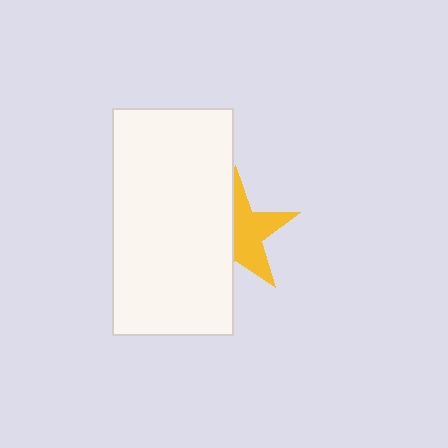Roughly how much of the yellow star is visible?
About half of it is visible (roughly 54%).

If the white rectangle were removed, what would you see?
You would see the complete yellow star.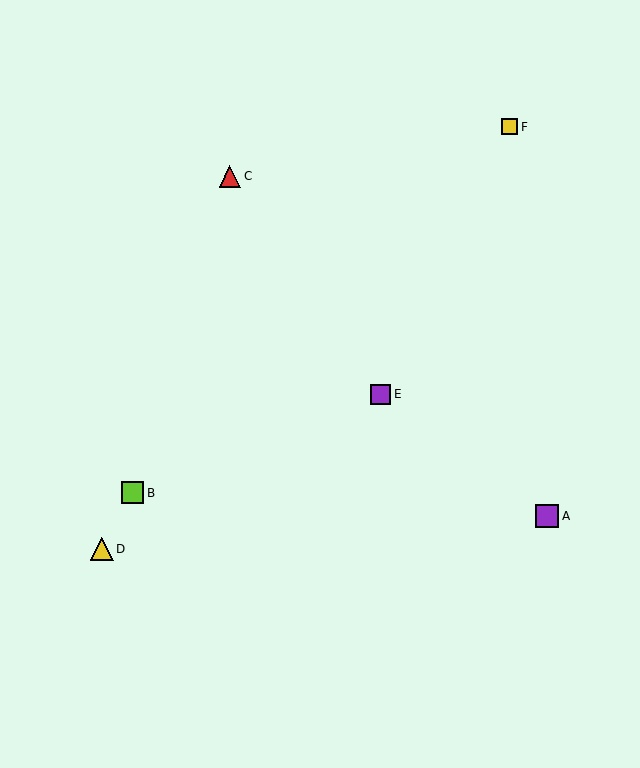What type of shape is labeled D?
Shape D is a yellow triangle.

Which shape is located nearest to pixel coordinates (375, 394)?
The purple square (labeled E) at (381, 394) is nearest to that location.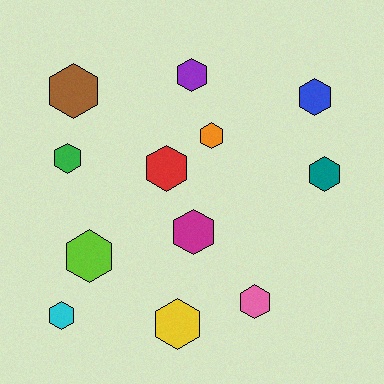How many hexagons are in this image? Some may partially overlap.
There are 12 hexagons.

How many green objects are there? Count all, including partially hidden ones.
There is 1 green object.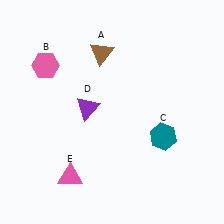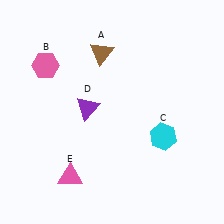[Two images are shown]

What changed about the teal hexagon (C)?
In Image 1, C is teal. In Image 2, it changed to cyan.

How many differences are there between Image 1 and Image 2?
There is 1 difference between the two images.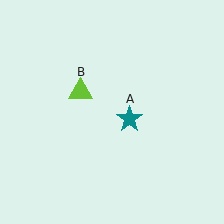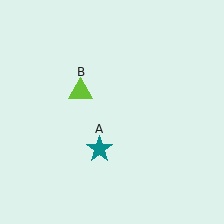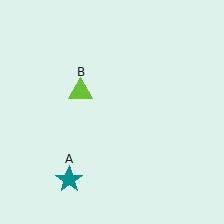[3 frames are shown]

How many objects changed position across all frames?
1 object changed position: teal star (object A).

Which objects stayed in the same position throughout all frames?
Lime triangle (object B) remained stationary.